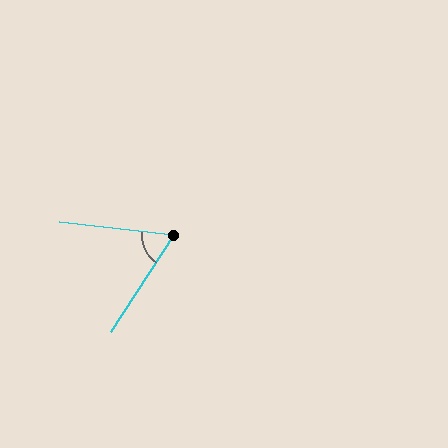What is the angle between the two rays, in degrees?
Approximately 64 degrees.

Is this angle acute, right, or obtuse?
It is acute.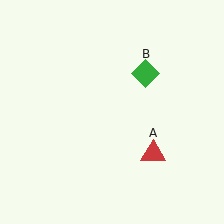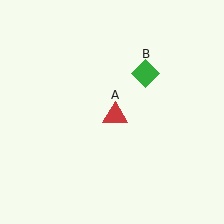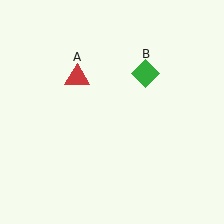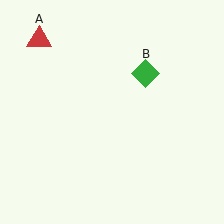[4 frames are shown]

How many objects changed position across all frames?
1 object changed position: red triangle (object A).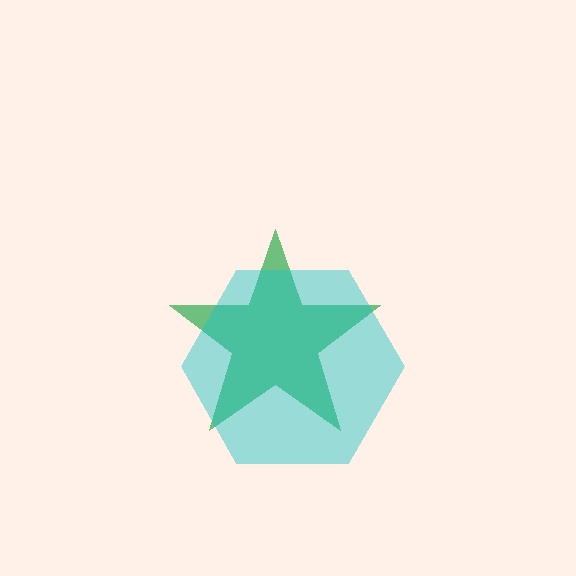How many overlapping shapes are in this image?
There are 2 overlapping shapes in the image.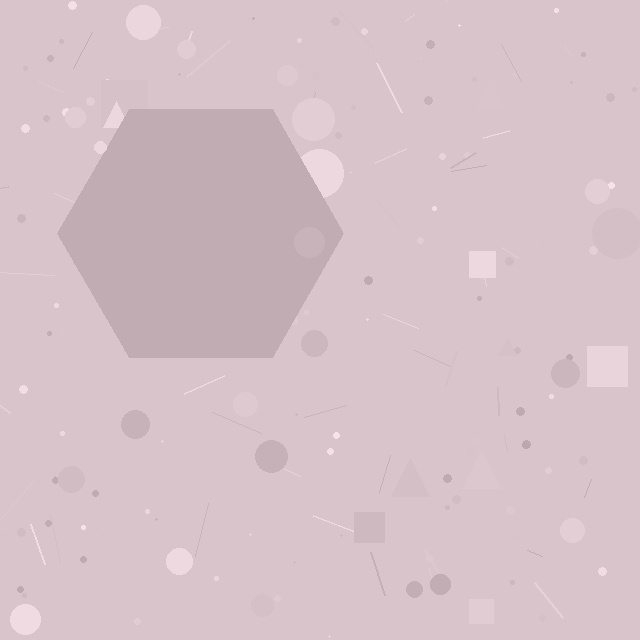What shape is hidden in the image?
A hexagon is hidden in the image.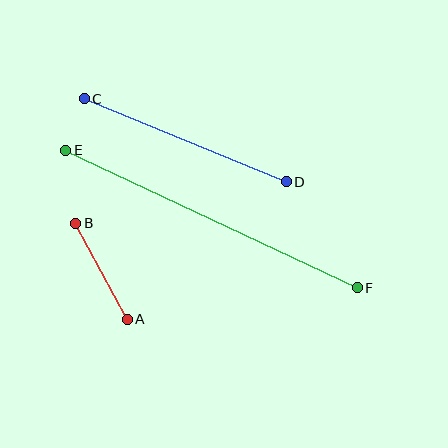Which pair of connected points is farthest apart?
Points E and F are farthest apart.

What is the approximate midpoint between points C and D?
The midpoint is at approximately (185, 140) pixels.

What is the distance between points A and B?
The distance is approximately 109 pixels.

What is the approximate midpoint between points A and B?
The midpoint is at approximately (101, 271) pixels.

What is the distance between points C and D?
The distance is approximately 218 pixels.